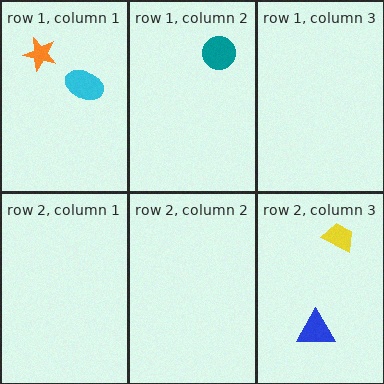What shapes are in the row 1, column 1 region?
The orange star, the cyan ellipse.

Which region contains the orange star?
The row 1, column 1 region.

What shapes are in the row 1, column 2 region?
The teal circle.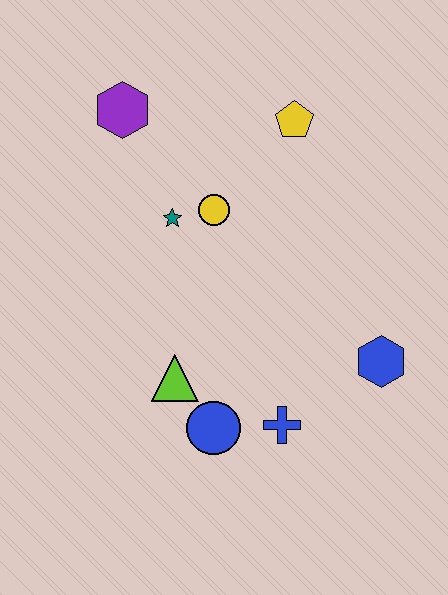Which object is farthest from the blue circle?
The purple hexagon is farthest from the blue circle.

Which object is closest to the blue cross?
The blue circle is closest to the blue cross.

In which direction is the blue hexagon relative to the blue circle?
The blue hexagon is to the right of the blue circle.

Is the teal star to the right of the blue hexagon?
No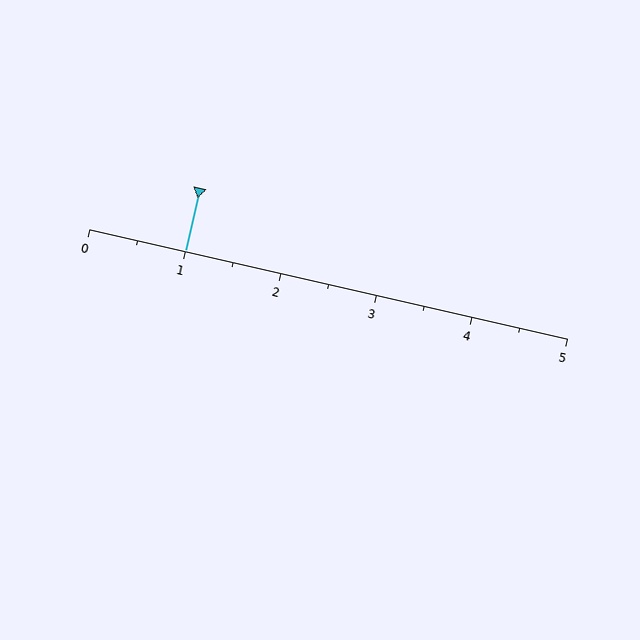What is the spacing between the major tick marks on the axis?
The major ticks are spaced 1 apart.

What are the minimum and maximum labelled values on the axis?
The axis runs from 0 to 5.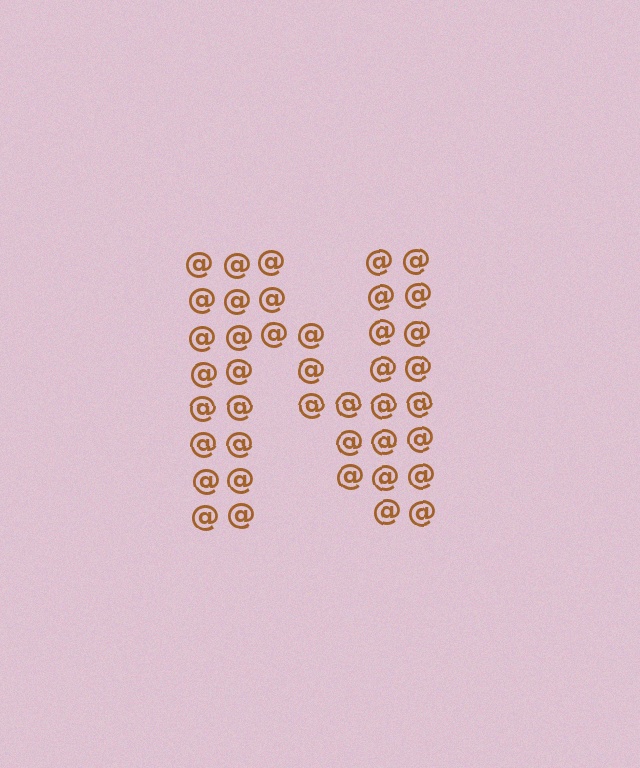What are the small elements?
The small elements are at signs.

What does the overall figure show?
The overall figure shows the letter N.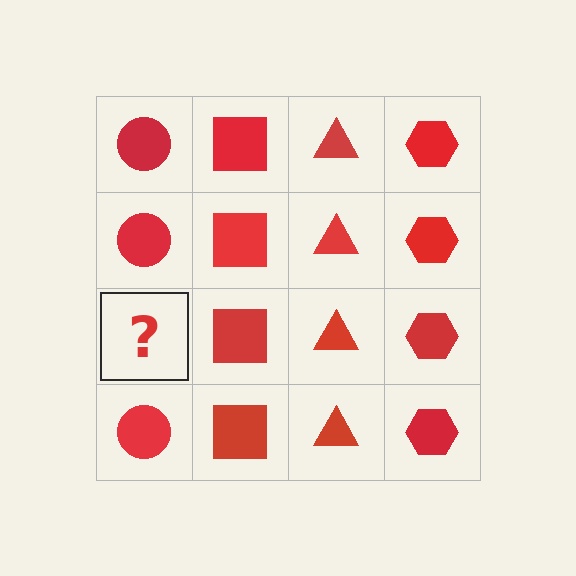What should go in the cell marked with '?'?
The missing cell should contain a red circle.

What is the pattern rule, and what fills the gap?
The rule is that each column has a consistent shape. The gap should be filled with a red circle.